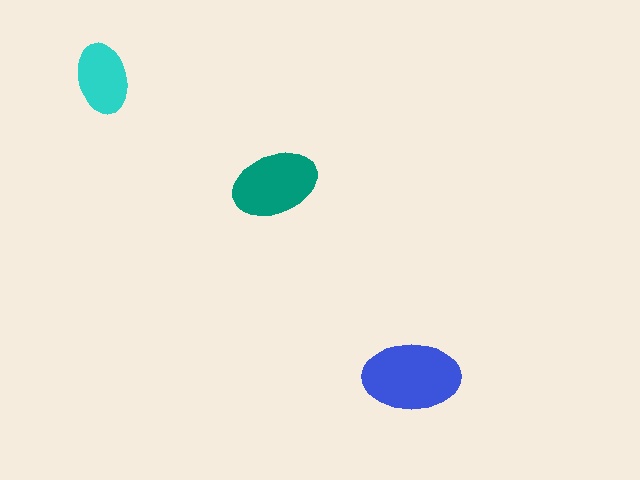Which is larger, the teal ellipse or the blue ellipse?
The blue one.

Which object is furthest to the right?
The blue ellipse is rightmost.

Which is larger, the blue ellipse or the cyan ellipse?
The blue one.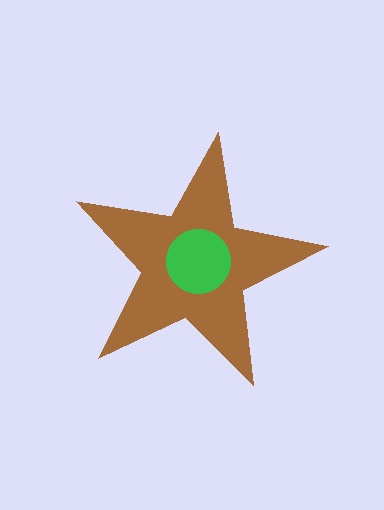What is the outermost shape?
The brown star.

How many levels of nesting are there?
2.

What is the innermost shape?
The green circle.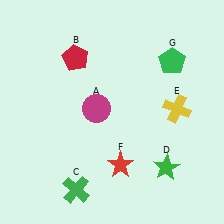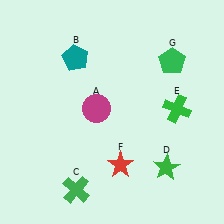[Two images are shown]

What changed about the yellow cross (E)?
In Image 1, E is yellow. In Image 2, it changed to green.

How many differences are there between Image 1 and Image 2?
There are 2 differences between the two images.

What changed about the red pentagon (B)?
In Image 1, B is red. In Image 2, it changed to teal.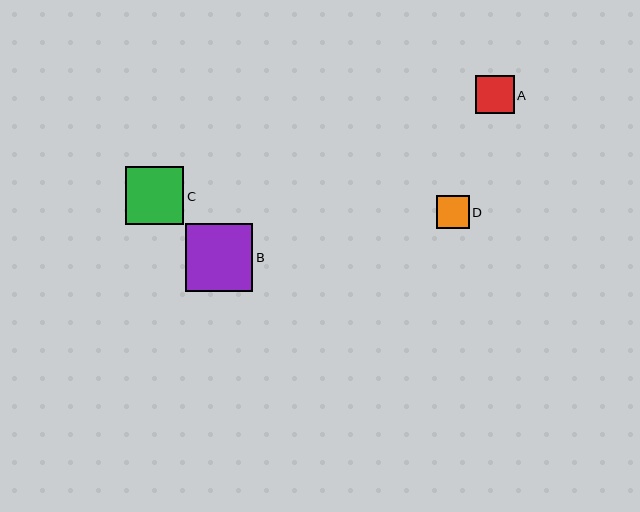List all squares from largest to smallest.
From largest to smallest: B, C, A, D.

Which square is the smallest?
Square D is the smallest with a size of approximately 33 pixels.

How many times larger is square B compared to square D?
Square B is approximately 2.0 times the size of square D.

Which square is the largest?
Square B is the largest with a size of approximately 68 pixels.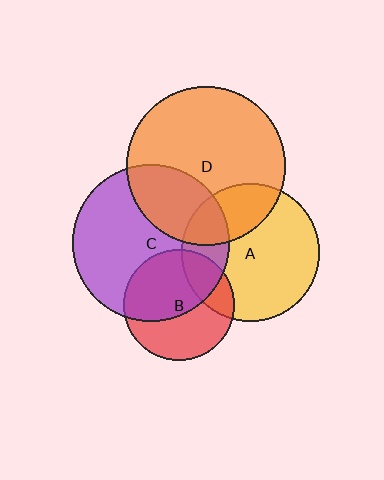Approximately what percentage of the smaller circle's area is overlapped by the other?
Approximately 55%.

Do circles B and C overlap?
Yes.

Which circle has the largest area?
Circle D (orange).